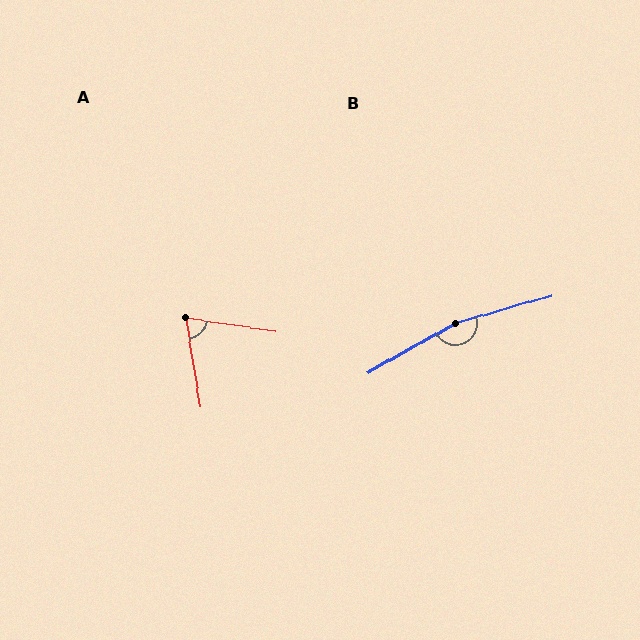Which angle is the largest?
B, at approximately 166 degrees.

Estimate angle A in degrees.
Approximately 72 degrees.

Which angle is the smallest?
A, at approximately 72 degrees.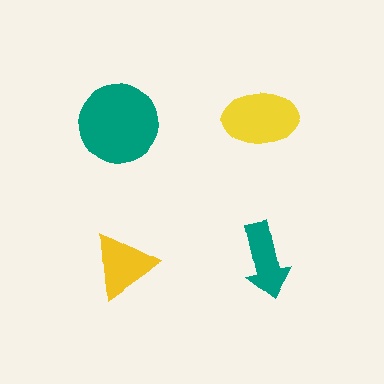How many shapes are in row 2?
2 shapes.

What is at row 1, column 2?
A yellow ellipse.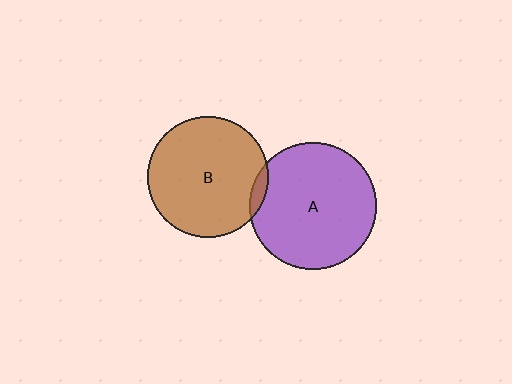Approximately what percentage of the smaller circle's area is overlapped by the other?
Approximately 5%.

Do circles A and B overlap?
Yes.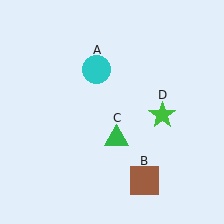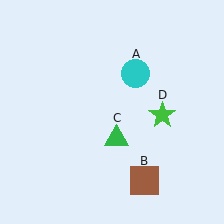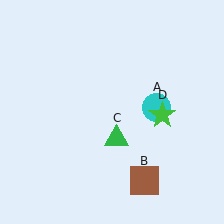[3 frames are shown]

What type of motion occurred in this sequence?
The cyan circle (object A) rotated clockwise around the center of the scene.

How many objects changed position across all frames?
1 object changed position: cyan circle (object A).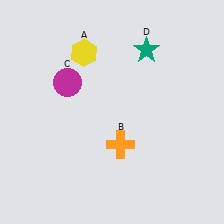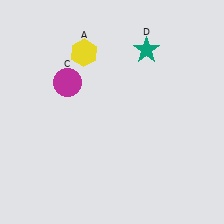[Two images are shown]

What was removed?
The orange cross (B) was removed in Image 2.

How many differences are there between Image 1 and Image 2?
There is 1 difference between the two images.